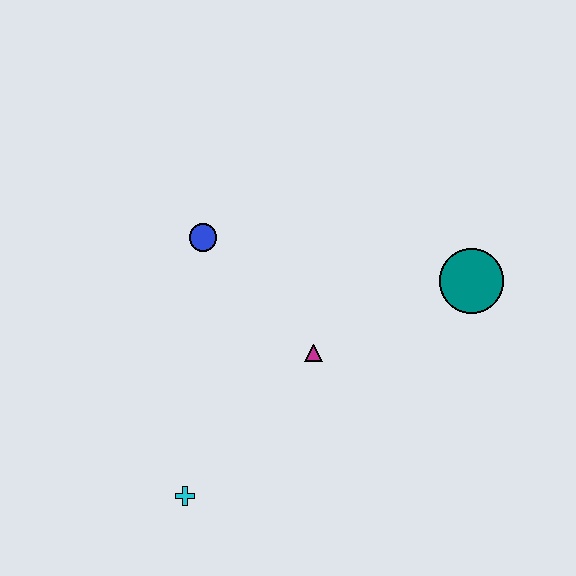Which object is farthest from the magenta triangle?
The cyan cross is farthest from the magenta triangle.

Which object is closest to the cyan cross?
The magenta triangle is closest to the cyan cross.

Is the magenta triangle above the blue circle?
No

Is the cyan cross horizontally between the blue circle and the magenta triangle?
No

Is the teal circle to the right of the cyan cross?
Yes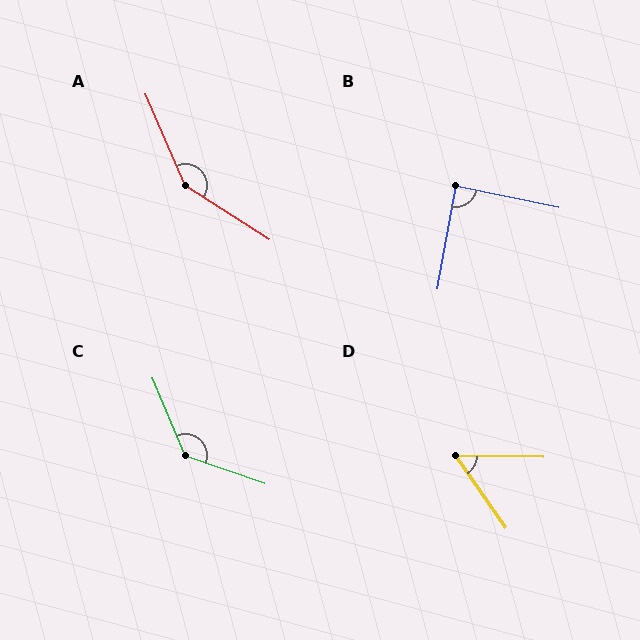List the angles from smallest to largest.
D (54°), B (89°), C (132°), A (146°).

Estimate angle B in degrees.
Approximately 89 degrees.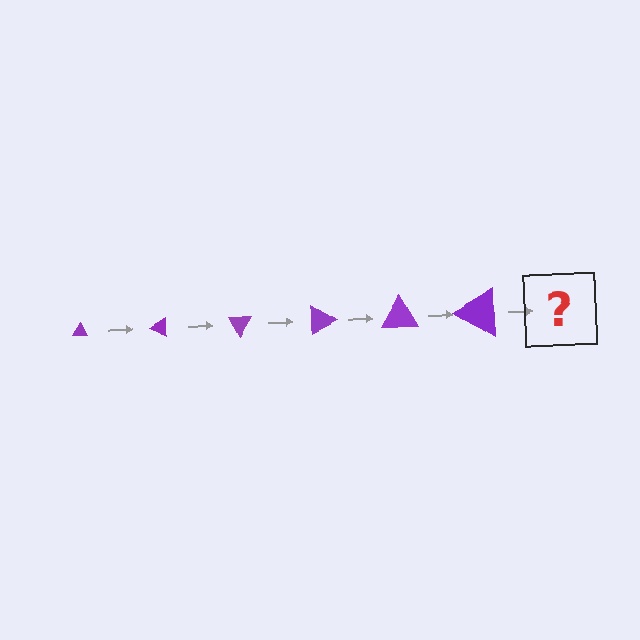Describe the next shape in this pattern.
It should be a triangle, larger than the previous one and rotated 180 degrees from the start.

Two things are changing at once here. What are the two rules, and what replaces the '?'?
The two rules are that the triangle grows larger each step and it rotates 30 degrees each step. The '?' should be a triangle, larger than the previous one and rotated 180 degrees from the start.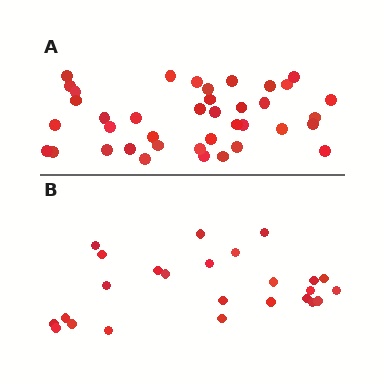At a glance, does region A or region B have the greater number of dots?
Region A (the top region) has more dots.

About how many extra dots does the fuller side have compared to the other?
Region A has approximately 15 more dots than region B.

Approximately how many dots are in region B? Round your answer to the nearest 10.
About 20 dots. (The exact count is 25, which rounds to 20.)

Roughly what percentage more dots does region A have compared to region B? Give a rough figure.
About 55% more.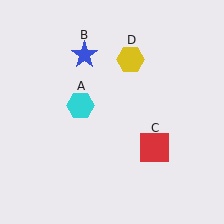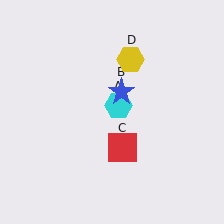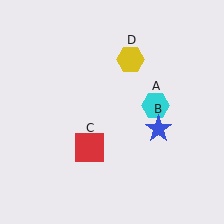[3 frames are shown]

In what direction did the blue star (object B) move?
The blue star (object B) moved down and to the right.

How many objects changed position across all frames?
3 objects changed position: cyan hexagon (object A), blue star (object B), red square (object C).